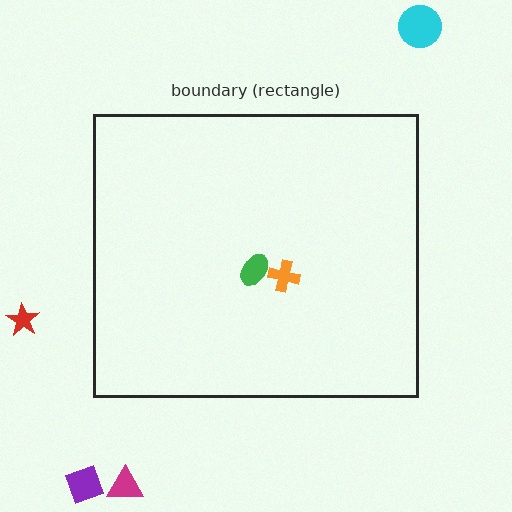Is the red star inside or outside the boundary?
Outside.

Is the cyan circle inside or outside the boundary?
Outside.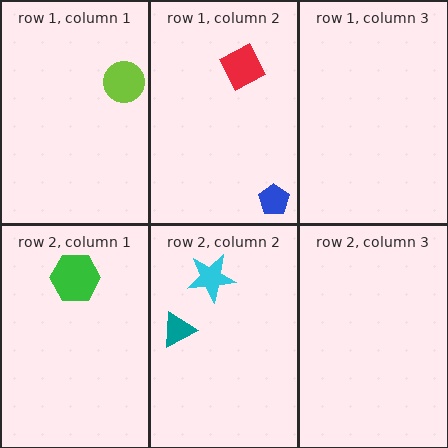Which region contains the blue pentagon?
The row 1, column 2 region.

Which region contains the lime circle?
The row 1, column 1 region.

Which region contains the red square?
The row 1, column 2 region.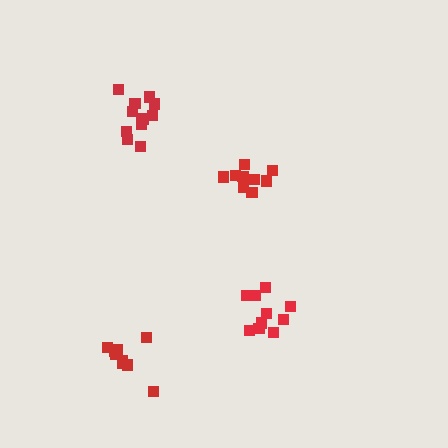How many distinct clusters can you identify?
There are 4 distinct clusters.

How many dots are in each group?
Group 1: 10 dots, Group 2: 12 dots, Group 3: 10 dots, Group 4: 9 dots (41 total).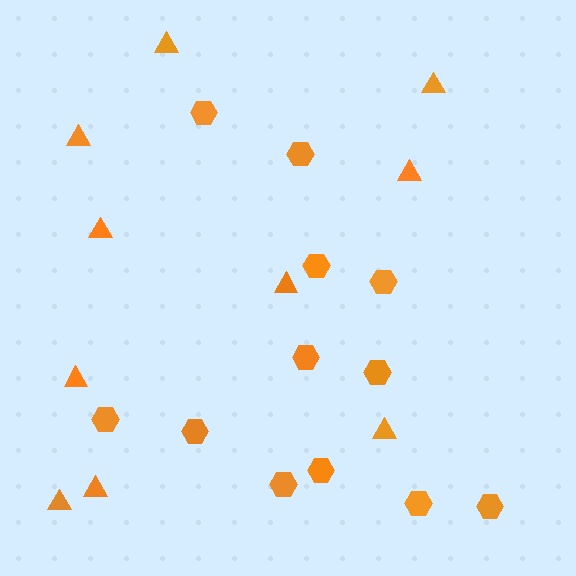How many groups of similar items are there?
There are 2 groups: one group of triangles (10) and one group of hexagons (12).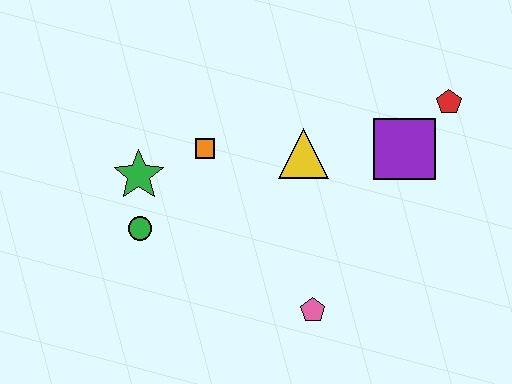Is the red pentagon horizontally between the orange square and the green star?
No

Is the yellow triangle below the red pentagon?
Yes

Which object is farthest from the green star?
The red pentagon is farthest from the green star.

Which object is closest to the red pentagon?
The purple square is closest to the red pentagon.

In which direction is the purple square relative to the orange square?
The purple square is to the right of the orange square.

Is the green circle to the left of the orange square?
Yes